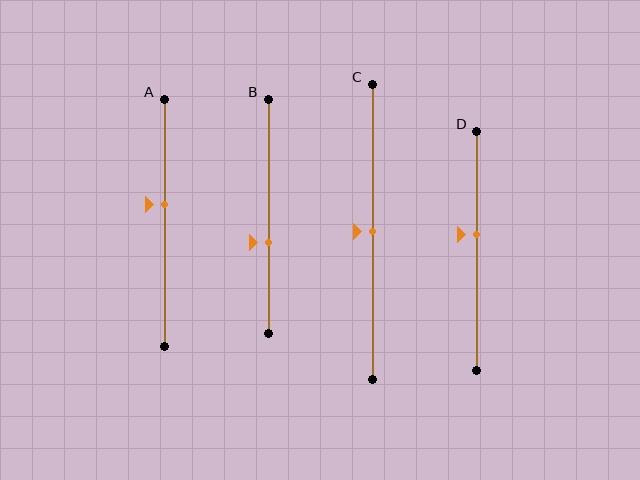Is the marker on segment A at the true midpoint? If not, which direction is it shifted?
No, the marker on segment A is shifted upward by about 7% of the segment length.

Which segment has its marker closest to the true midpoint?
Segment C has its marker closest to the true midpoint.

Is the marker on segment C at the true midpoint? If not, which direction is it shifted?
Yes, the marker on segment C is at the true midpoint.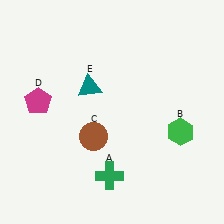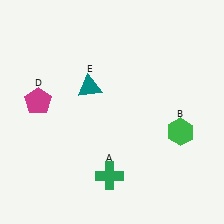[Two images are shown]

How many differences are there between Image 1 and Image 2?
There is 1 difference between the two images.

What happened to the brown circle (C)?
The brown circle (C) was removed in Image 2. It was in the bottom-left area of Image 1.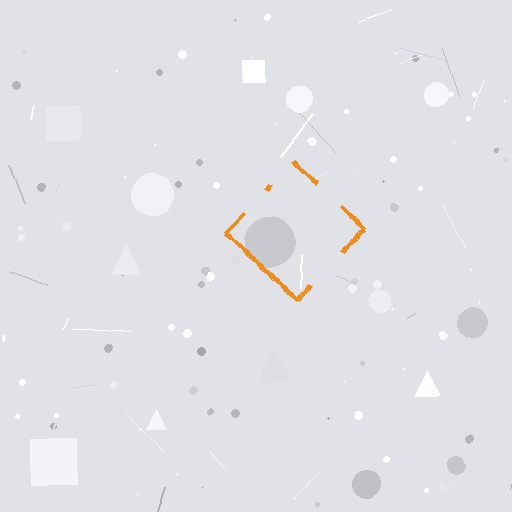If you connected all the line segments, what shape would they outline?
They would outline a diamond.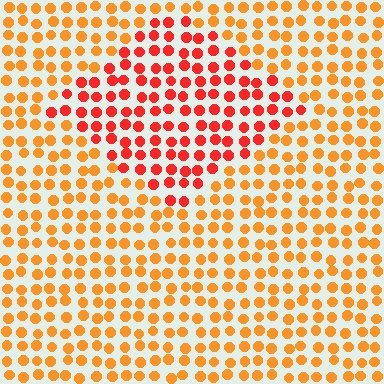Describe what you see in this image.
The image is filled with small orange elements in a uniform arrangement. A diamond-shaped region is visible where the elements are tinted to a slightly different hue, forming a subtle color boundary.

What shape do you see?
I see a diamond.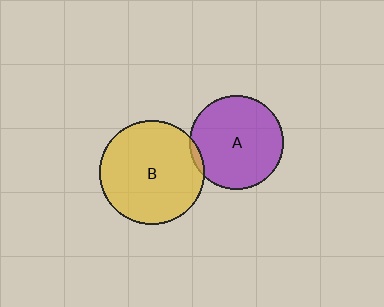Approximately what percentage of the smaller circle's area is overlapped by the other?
Approximately 5%.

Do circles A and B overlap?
Yes.